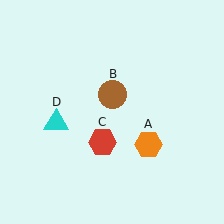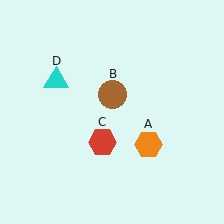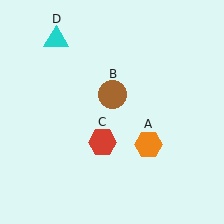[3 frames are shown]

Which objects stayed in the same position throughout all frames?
Orange hexagon (object A) and brown circle (object B) and red hexagon (object C) remained stationary.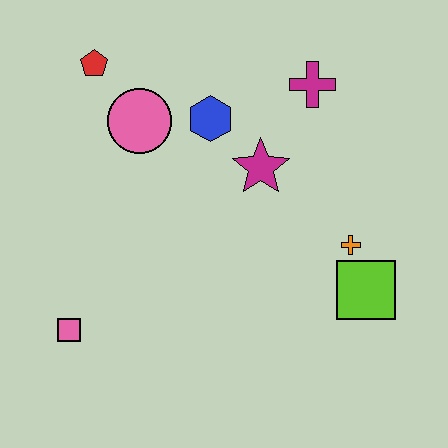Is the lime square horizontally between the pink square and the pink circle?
No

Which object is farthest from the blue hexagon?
The pink square is farthest from the blue hexagon.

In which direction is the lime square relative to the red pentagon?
The lime square is to the right of the red pentagon.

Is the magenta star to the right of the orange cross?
No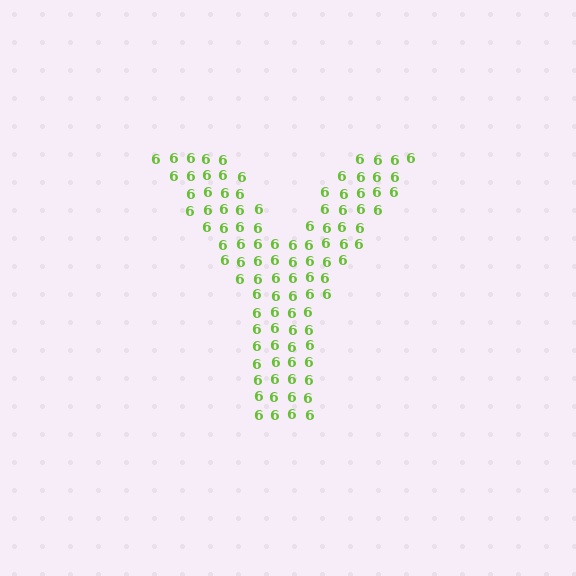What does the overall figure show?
The overall figure shows the letter Y.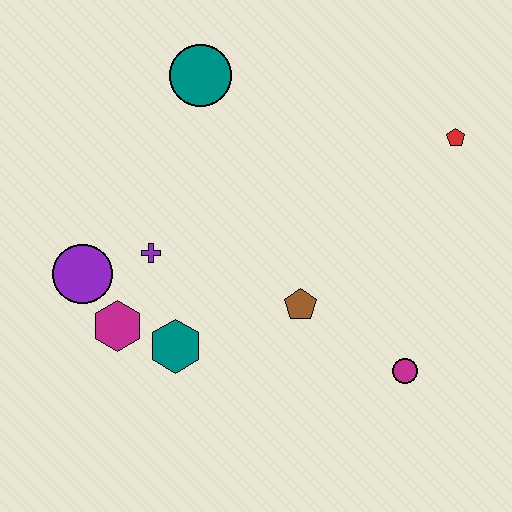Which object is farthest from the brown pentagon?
The teal circle is farthest from the brown pentagon.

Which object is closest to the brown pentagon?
The magenta circle is closest to the brown pentagon.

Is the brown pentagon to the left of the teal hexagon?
No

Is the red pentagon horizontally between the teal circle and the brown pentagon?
No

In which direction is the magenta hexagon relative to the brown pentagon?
The magenta hexagon is to the left of the brown pentagon.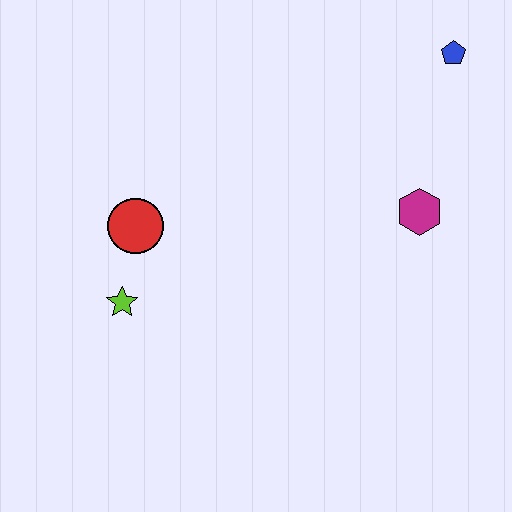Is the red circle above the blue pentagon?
No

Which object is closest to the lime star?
The red circle is closest to the lime star.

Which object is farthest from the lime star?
The blue pentagon is farthest from the lime star.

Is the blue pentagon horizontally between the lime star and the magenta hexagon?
No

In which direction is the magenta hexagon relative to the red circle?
The magenta hexagon is to the right of the red circle.